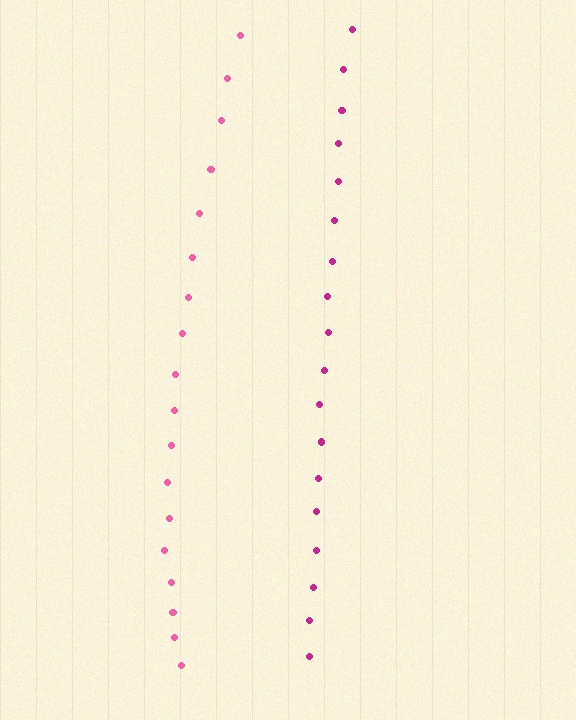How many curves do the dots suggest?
There are 2 distinct paths.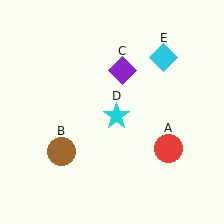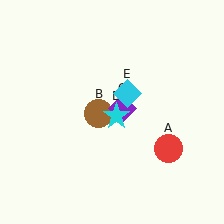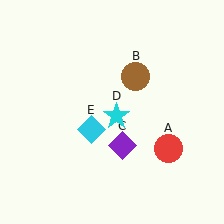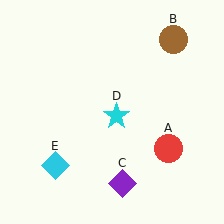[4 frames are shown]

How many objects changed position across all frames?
3 objects changed position: brown circle (object B), purple diamond (object C), cyan diamond (object E).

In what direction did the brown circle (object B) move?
The brown circle (object B) moved up and to the right.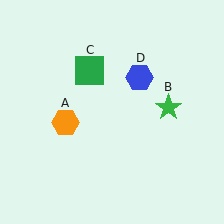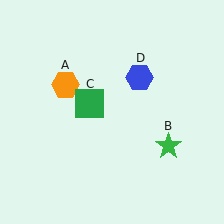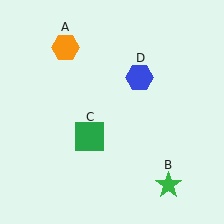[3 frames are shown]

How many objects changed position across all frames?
3 objects changed position: orange hexagon (object A), green star (object B), green square (object C).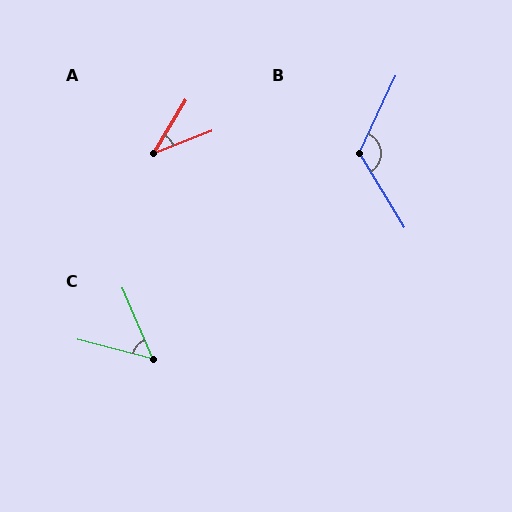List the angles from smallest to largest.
A (37°), C (52°), B (124°).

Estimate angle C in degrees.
Approximately 52 degrees.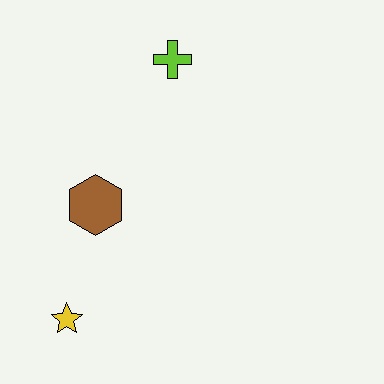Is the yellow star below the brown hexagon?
Yes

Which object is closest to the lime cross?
The brown hexagon is closest to the lime cross.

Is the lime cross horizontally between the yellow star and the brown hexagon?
No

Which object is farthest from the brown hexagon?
The lime cross is farthest from the brown hexagon.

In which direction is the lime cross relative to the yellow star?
The lime cross is above the yellow star.